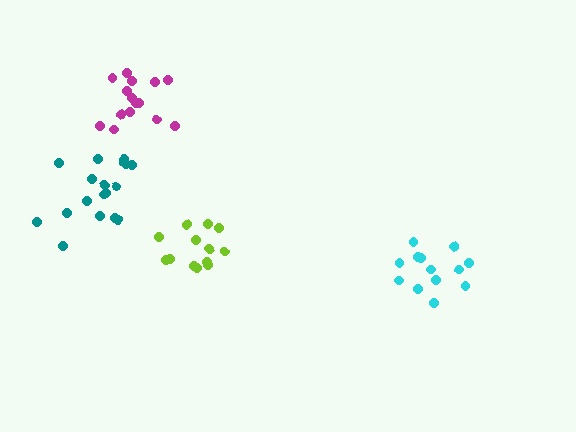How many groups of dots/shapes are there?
There are 4 groups.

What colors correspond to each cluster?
The clusters are colored: magenta, cyan, teal, lime.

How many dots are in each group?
Group 1: 15 dots, Group 2: 13 dots, Group 3: 18 dots, Group 4: 13 dots (59 total).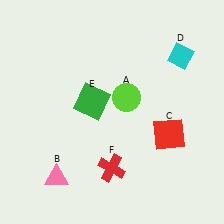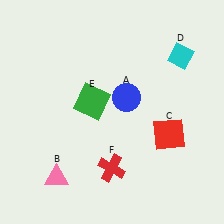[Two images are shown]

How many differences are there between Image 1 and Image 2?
There is 1 difference between the two images.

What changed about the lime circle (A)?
In Image 1, A is lime. In Image 2, it changed to blue.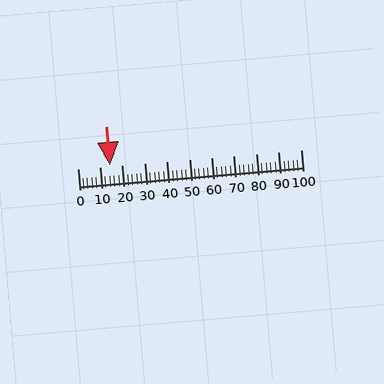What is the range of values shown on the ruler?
The ruler shows values from 0 to 100.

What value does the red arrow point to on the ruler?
The red arrow points to approximately 14.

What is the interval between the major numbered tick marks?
The major tick marks are spaced 10 units apart.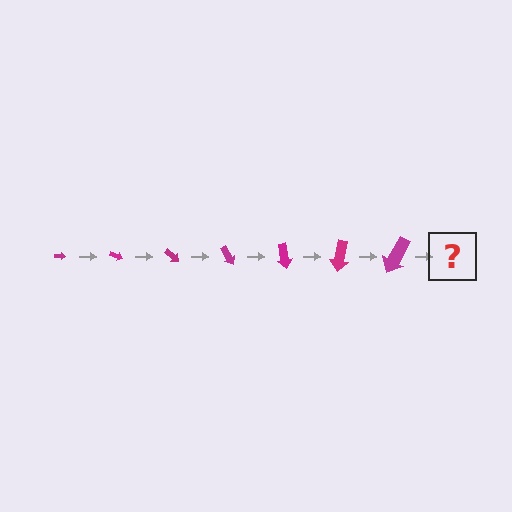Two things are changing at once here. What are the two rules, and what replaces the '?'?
The two rules are that the arrow grows larger each step and it rotates 20 degrees each step. The '?' should be an arrow, larger than the previous one and rotated 140 degrees from the start.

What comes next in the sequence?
The next element should be an arrow, larger than the previous one and rotated 140 degrees from the start.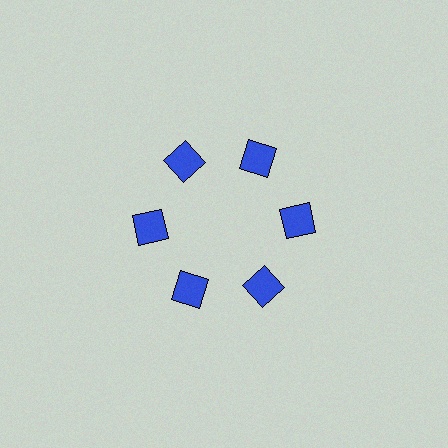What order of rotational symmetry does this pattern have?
This pattern has 6-fold rotational symmetry.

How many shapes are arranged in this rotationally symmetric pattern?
There are 6 shapes, arranged in 6 groups of 1.